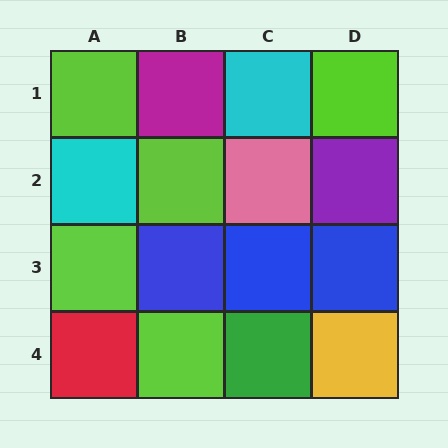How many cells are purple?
1 cell is purple.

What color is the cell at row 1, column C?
Cyan.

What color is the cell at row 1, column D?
Lime.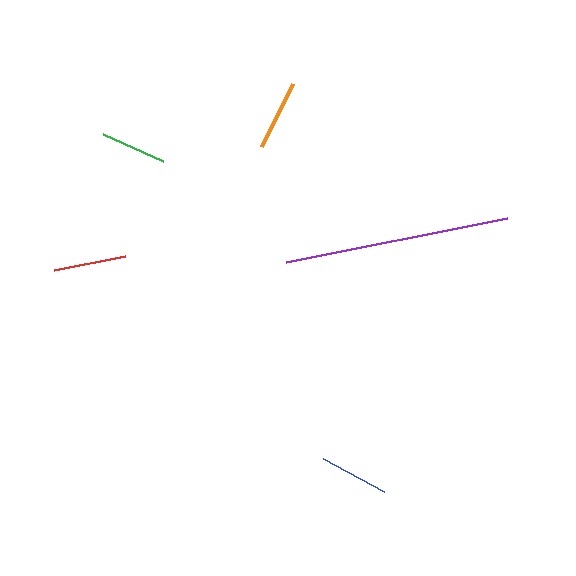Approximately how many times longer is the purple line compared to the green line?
The purple line is approximately 3.4 times the length of the green line.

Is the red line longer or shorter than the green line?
The red line is longer than the green line.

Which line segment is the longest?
The purple line is the longest at approximately 225 pixels.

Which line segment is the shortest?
The green line is the shortest at approximately 65 pixels.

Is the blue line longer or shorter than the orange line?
The orange line is longer than the blue line.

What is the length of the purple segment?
The purple segment is approximately 225 pixels long.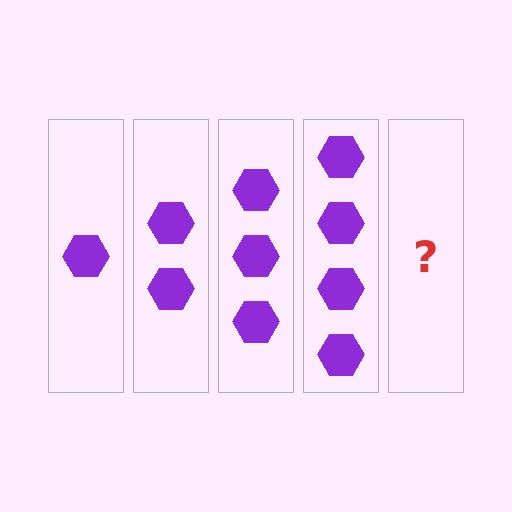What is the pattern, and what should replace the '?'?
The pattern is that each step adds one more hexagon. The '?' should be 5 hexagons.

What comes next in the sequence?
The next element should be 5 hexagons.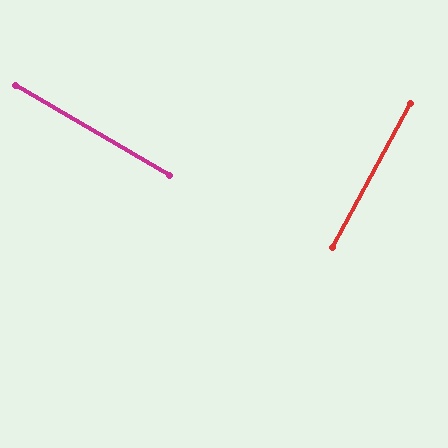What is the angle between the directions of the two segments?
Approximately 88 degrees.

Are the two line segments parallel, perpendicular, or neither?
Perpendicular — they meet at approximately 88°.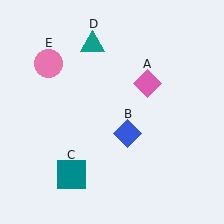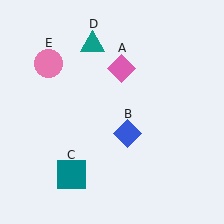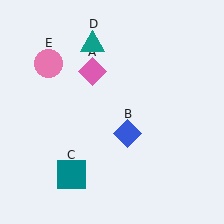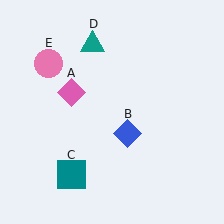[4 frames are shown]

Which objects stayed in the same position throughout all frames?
Blue diamond (object B) and teal square (object C) and teal triangle (object D) and pink circle (object E) remained stationary.